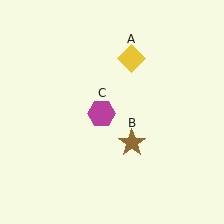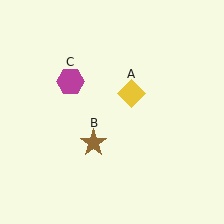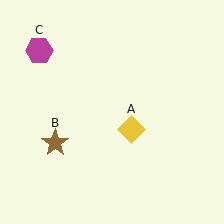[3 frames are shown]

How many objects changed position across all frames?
3 objects changed position: yellow diamond (object A), brown star (object B), magenta hexagon (object C).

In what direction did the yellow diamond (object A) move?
The yellow diamond (object A) moved down.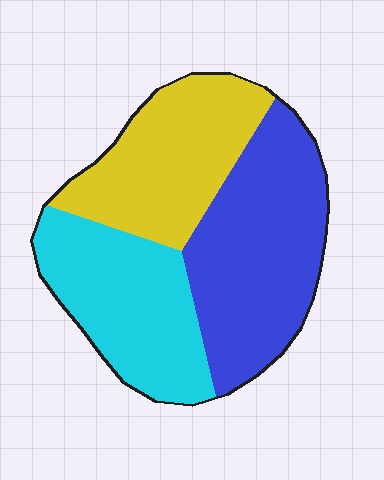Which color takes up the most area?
Blue, at roughly 40%.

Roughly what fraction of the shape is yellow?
Yellow covers 30% of the shape.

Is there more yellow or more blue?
Blue.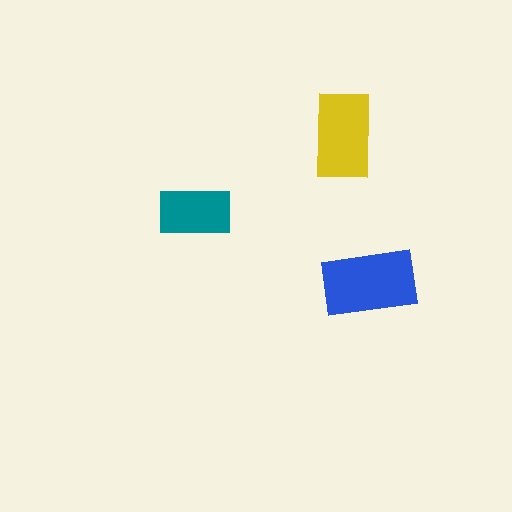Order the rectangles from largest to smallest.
the blue one, the yellow one, the teal one.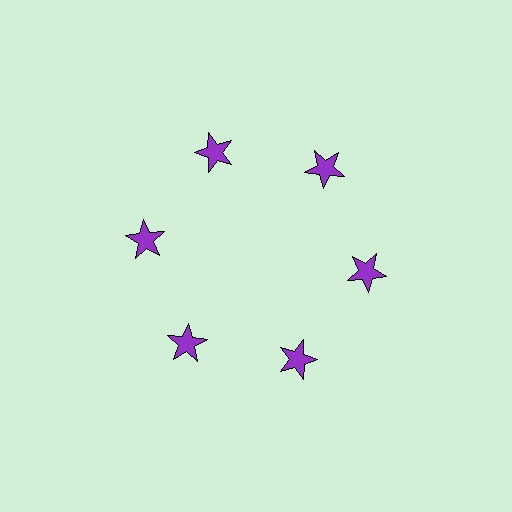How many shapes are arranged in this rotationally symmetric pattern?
There are 6 shapes, arranged in 6 groups of 1.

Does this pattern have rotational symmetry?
Yes, this pattern has 6-fold rotational symmetry. It looks the same after rotating 60 degrees around the center.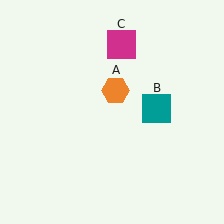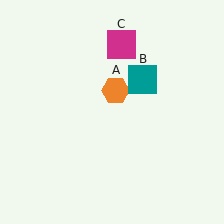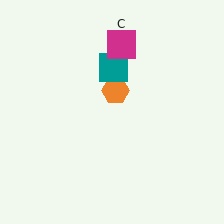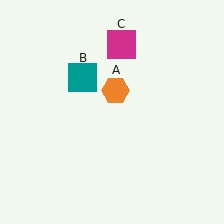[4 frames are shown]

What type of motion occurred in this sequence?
The teal square (object B) rotated counterclockwise around the center of the scene.